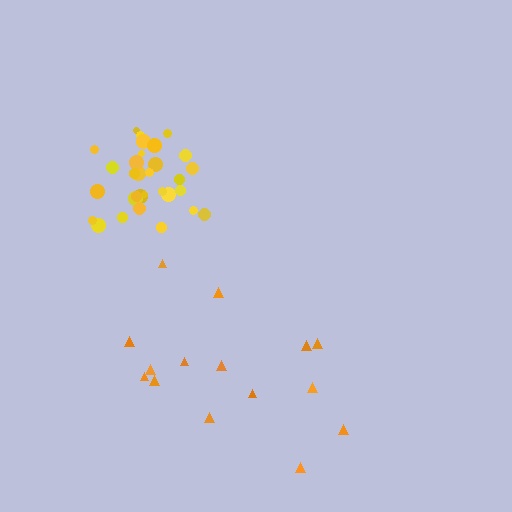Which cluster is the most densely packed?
Yellow.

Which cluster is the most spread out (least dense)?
Orange.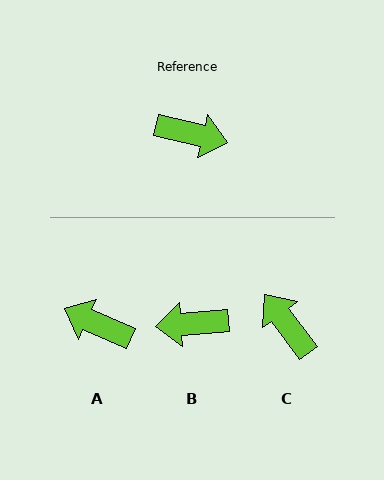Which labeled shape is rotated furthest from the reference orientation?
A, about 169 degrees away.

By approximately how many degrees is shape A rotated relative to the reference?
Approximately 169 degrees counter-clockwise.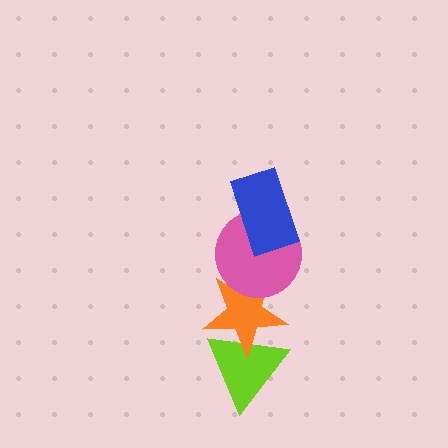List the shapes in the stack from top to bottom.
From top to bottom: the blue rectangle, the pink circle, the orange star, the lime triangle.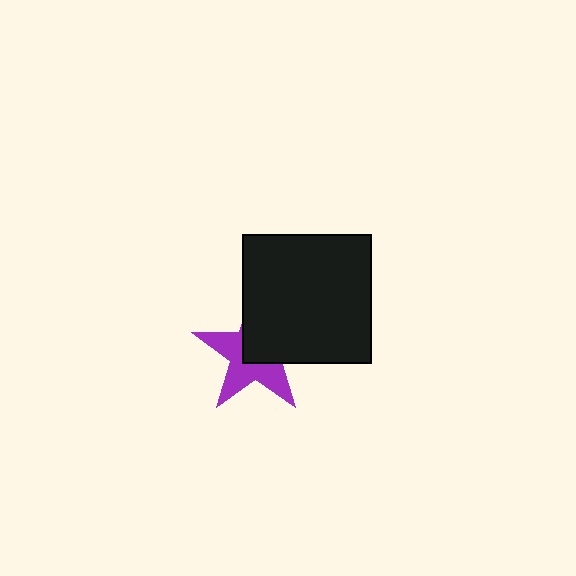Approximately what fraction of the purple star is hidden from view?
Roughly 48% of the purple star is hidden behind the black square.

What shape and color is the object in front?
The object in front is a black square.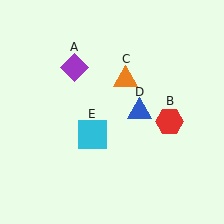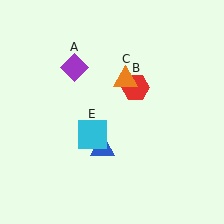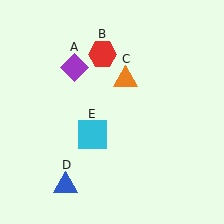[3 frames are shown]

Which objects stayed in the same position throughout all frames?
Purple diamond (object A) and orange triangle (object C) and cyan square (object E) remained stationary.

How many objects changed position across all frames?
2 objects changed position: red hexagon (object B), blue triangle (object D).